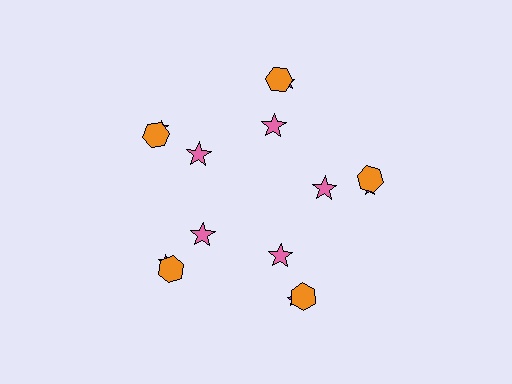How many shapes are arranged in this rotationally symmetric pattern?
There are 15 shapes, arranged in 5 groups of 3.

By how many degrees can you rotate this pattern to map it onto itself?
The pattern maps onto itself every 72 degrees of rotation.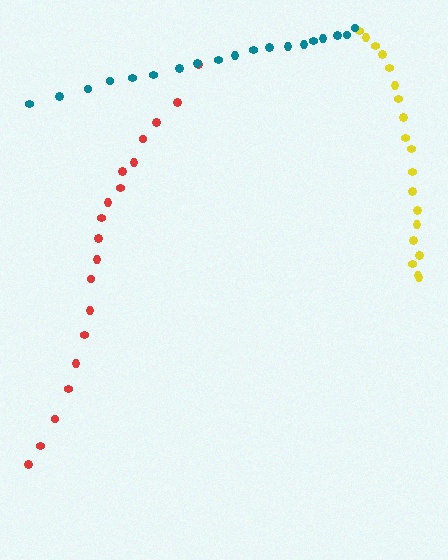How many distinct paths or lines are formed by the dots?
There are 3 distinct paths.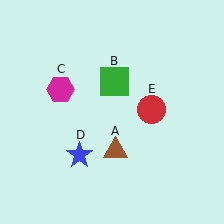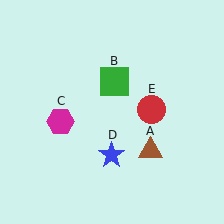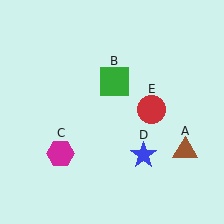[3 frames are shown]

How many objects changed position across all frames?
3 objects changed position: brown triangle (object A), magenta hexagon (object C), blue star (object D).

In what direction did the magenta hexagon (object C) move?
The magenta hexagon (object C) moved down.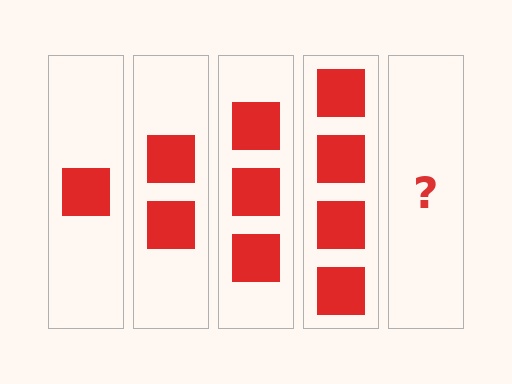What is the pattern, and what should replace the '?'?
The pattern is that each step adds one more square. The '?' should be 5 squares.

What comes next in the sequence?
The next element should be 5 squares.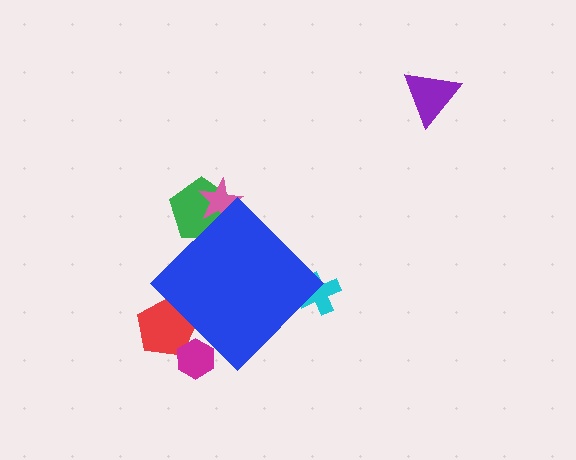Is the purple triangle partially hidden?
No, the purple triangle is fully visible.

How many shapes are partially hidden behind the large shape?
5 shapes are partially hidden.